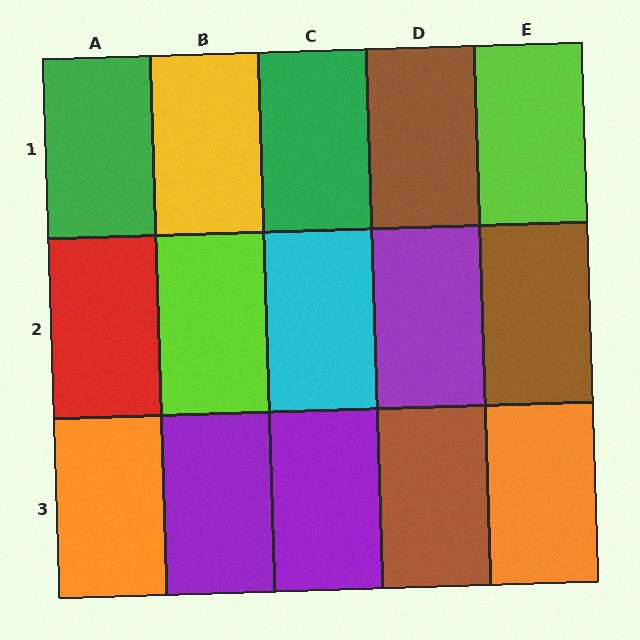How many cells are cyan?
1 cell is cyan.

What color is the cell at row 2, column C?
Cyan.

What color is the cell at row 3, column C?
Purple.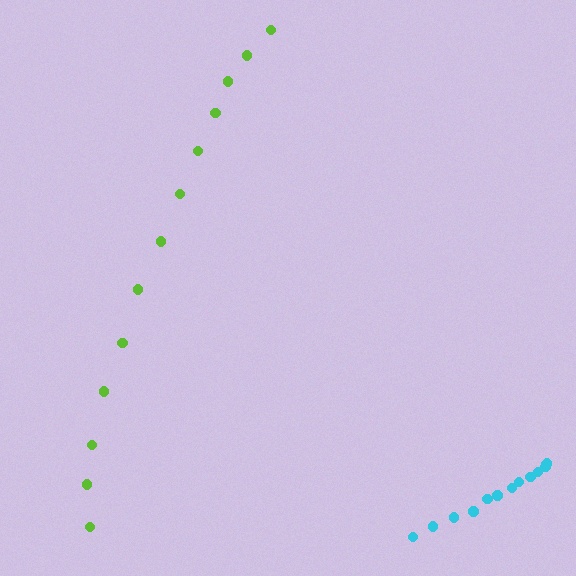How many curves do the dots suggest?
There are 2 distinct paths.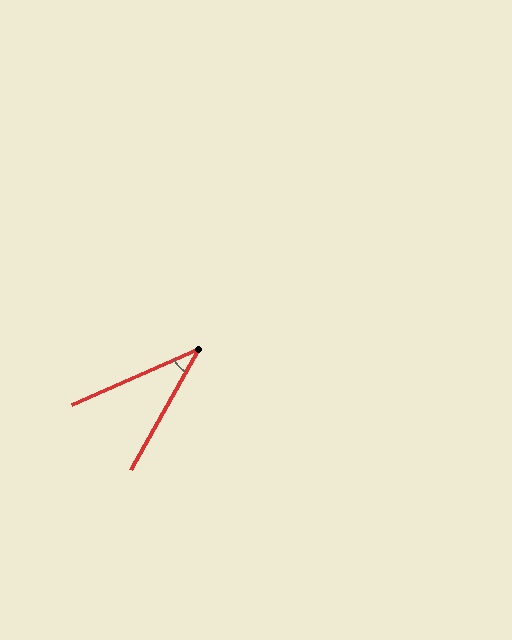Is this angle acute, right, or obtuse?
It is acute.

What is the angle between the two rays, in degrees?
Approximately 37 degrees.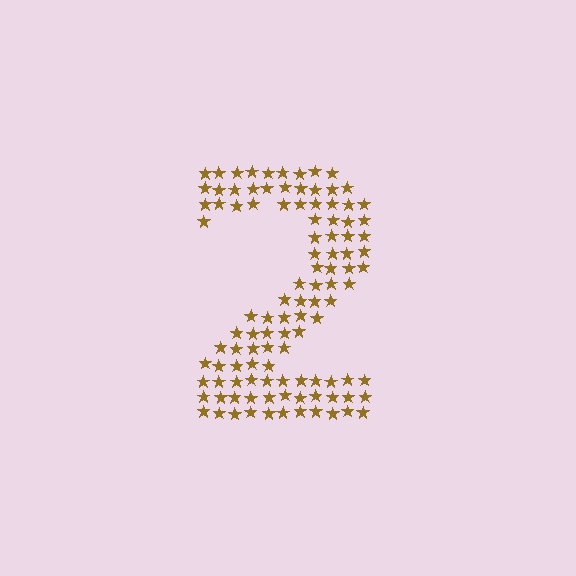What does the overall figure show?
The overall figure shows the digit 2.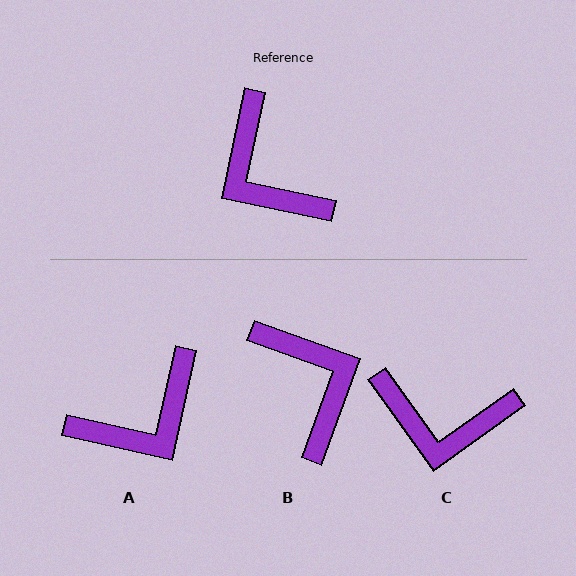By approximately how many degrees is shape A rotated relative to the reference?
Approximately 89 degrees counter-clockwise.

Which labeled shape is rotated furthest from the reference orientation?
B, about 172 degrees away.